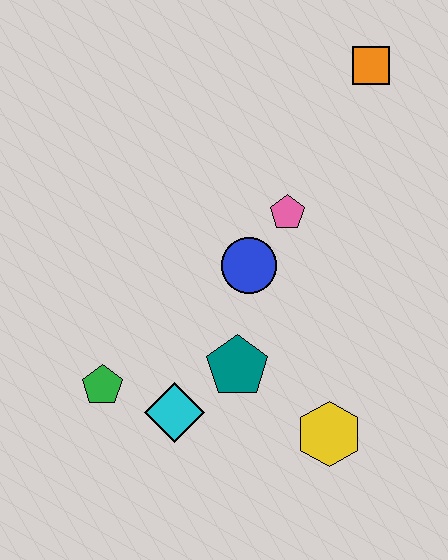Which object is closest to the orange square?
The pink pentagon is closest to the orange square.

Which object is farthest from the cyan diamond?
The orange square is farthest from the cyan diamond.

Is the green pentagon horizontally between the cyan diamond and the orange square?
No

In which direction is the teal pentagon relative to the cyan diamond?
The teal pentagon is to the right of the cyan diamond.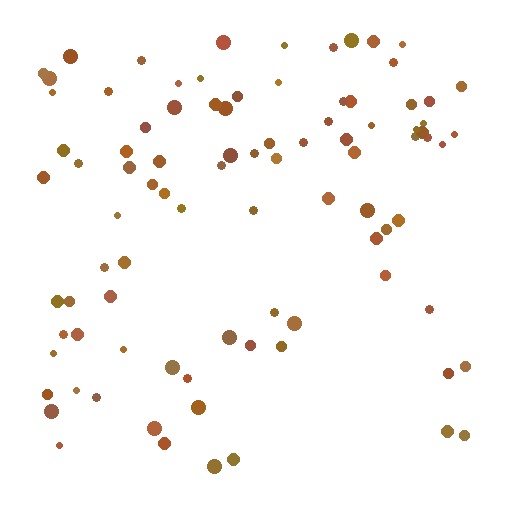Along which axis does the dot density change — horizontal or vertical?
Vertical.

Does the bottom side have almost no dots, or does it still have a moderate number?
Still a moderate number, just noticeably fewer than the top.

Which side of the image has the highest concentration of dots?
The top.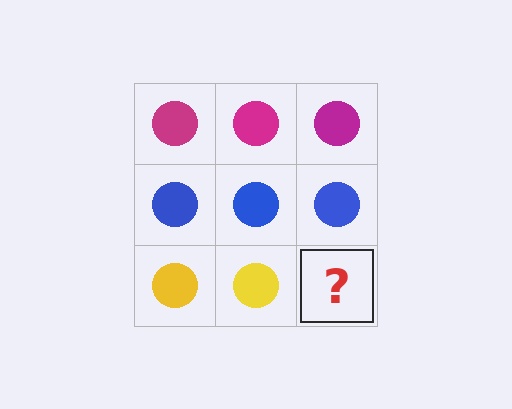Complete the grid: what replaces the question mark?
The question mark should be replaced with a yellow circle.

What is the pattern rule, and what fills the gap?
The rule is that each row has a consistent color. The gap should be filled with a yellow circle.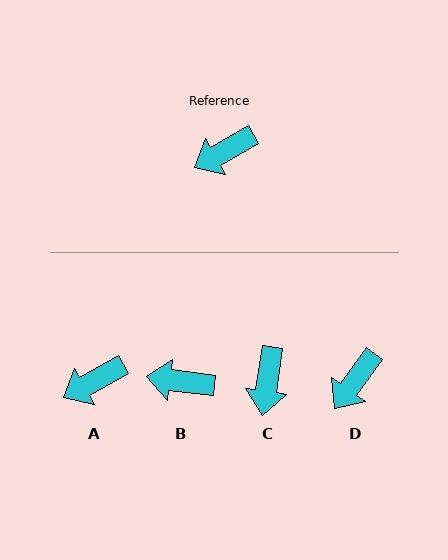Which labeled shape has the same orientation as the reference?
A.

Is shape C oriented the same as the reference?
No, it is off by about 53 degrees.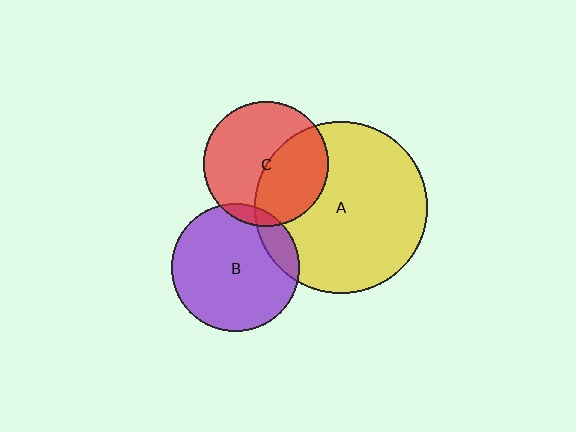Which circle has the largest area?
Circle A (yellow).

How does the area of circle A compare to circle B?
Approximately 1.8 times.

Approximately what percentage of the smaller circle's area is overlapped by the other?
Approximately 5%.